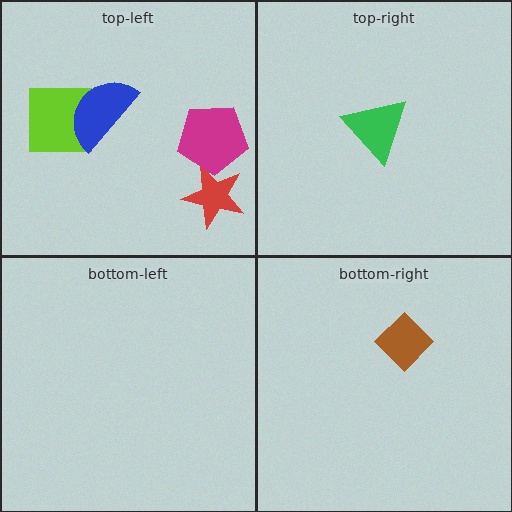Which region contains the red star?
The top-left region.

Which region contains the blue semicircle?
The top-left region.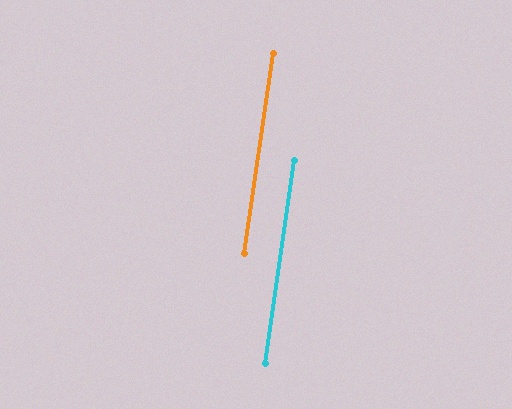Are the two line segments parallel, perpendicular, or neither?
Parallel — their directions differ by only 0.4°.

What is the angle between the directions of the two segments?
Approximately 0 degrees.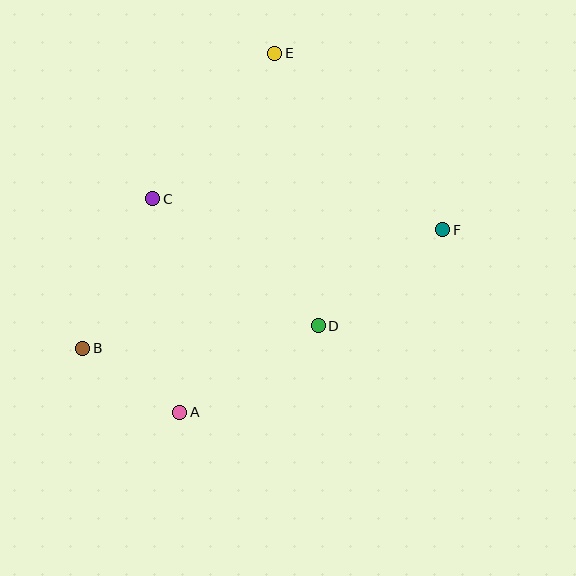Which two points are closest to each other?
Points A and B are closest to each other.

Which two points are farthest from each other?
Points B and F are farthest from each other.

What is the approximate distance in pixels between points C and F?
The distance between C and F is approximately 292 pixels.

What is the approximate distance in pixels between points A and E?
The distance between A and E is approximately 372 pixels.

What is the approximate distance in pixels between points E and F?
The distance between E and F is approximately 244 pixels.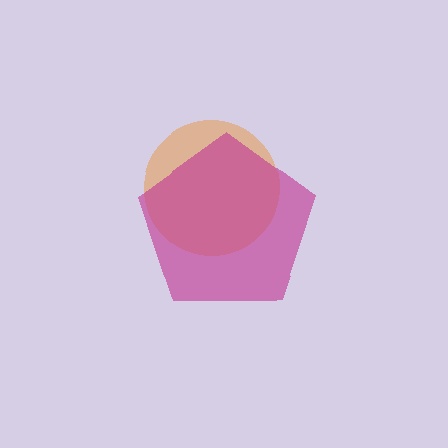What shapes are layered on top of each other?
The layered shapes are: an orange circle, a magenta pentagon.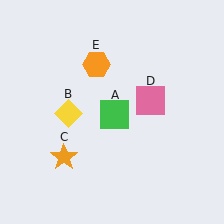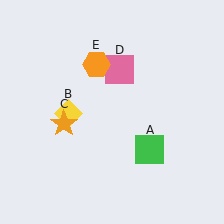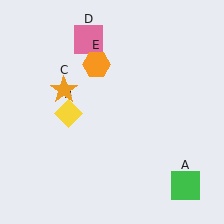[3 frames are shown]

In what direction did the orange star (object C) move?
The orange star (object C) moved up.